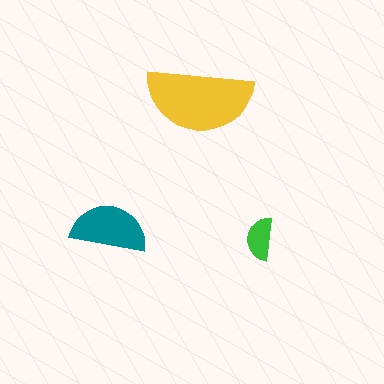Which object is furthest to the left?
The teal semicircle is leftmost.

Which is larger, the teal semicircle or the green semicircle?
The teal one.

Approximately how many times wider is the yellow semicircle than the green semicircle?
About 2.5 times wider.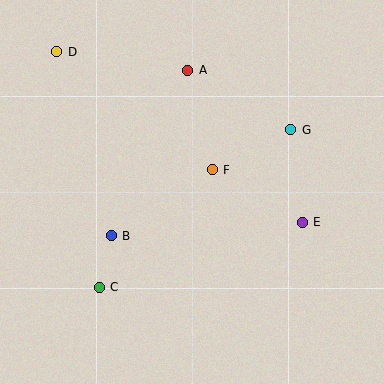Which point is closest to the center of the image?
Point F at (212, 170) is closest to the center.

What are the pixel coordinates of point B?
Point B is at (111, 236).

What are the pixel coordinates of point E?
Point E is at (302, 222).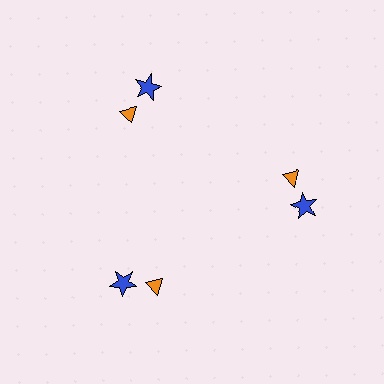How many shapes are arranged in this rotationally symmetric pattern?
There are 6 shapes, arranged in 3 groups of 2.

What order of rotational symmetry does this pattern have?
This pattern has 3-fold rotational symmetry.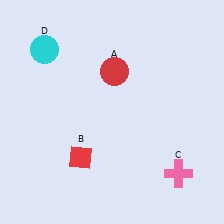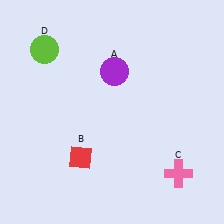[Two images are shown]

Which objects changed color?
A changed from red to purple. D changed from cyan to lime.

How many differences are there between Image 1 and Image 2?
There are 2 differences between the two images.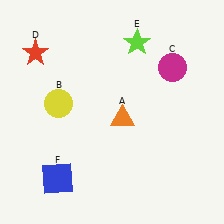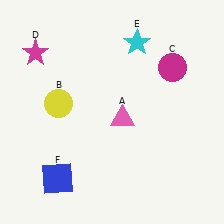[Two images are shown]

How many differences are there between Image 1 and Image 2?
There are 3 differences between the two images.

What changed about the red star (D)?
In Image 1, D is red. In Image 2, it changed to magenta.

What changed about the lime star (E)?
In Image 1, E is lime. In Image 2, it changed to cyan.